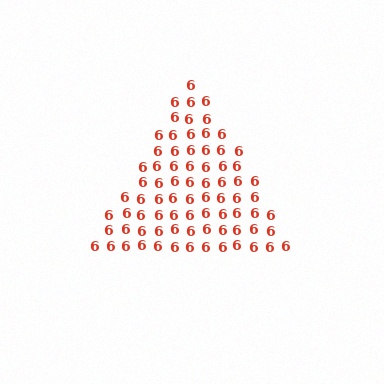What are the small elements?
The small elements are digit 6's.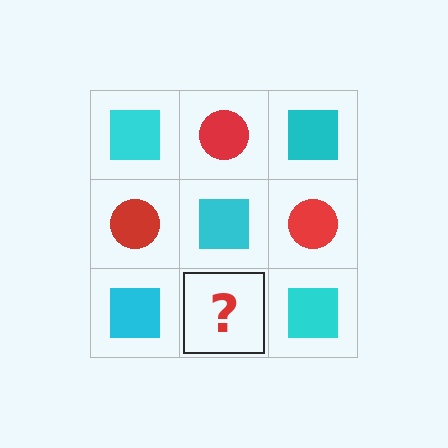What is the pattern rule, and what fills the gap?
The rule is that it alternates cyan square and red circle in a checkerboard pattern. The gap should be filled with a red circle.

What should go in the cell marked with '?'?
The missing cell should contain a red circle.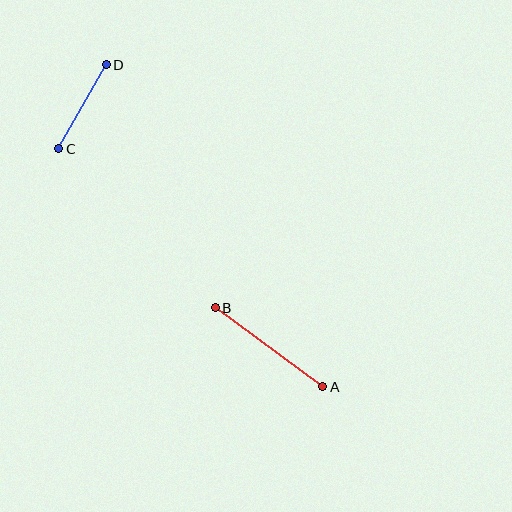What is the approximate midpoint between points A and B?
The midpoint is at approximately (269, 347) pixels.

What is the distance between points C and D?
The distance is approximately 97 pixels.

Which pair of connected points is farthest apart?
Points A and B are farthest apart.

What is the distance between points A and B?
The distance is approximately 133 pixels.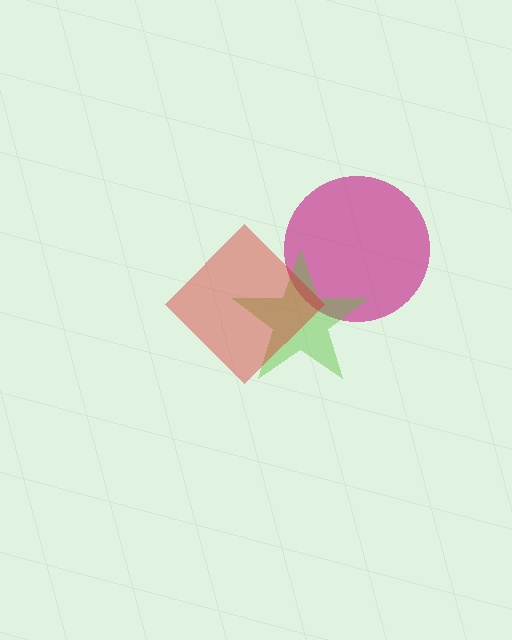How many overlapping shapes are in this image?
There are 3 overlapping shapes in the image.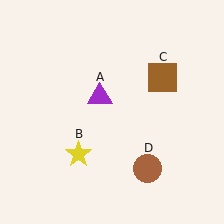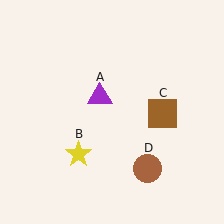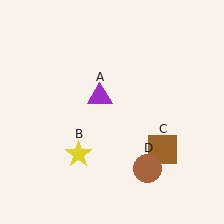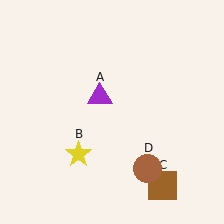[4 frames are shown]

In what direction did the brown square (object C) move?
The brown square (object C) moved down.